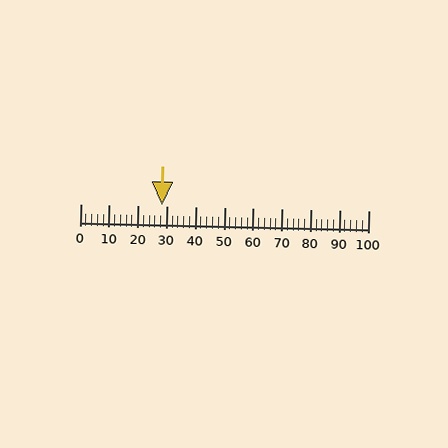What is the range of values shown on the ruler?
The ruler shows values from 0 to 100.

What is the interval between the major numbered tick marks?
The major tick marks are spaced 10 units apart.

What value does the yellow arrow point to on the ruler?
The yellow arrow points to approximately 28.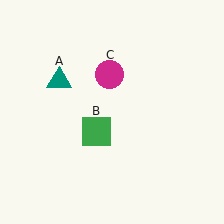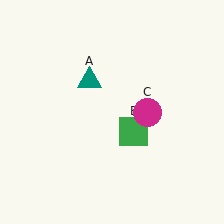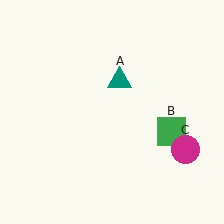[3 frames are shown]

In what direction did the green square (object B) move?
The green square (object B) moved right.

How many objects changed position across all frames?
3 objects changed position: teal triangle (object A), green square (object B), magenta circle (object C).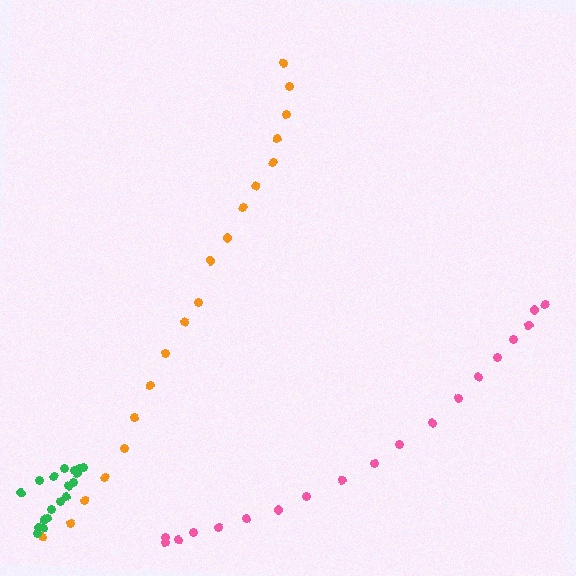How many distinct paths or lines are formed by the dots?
There are 3 distinct paths.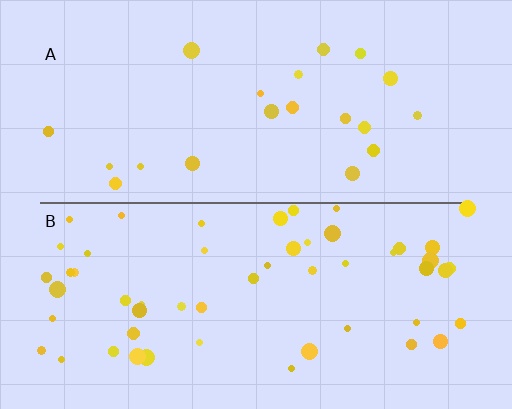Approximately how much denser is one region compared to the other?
Approximately 2.6× — region B over region A.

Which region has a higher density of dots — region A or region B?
B (the bottom).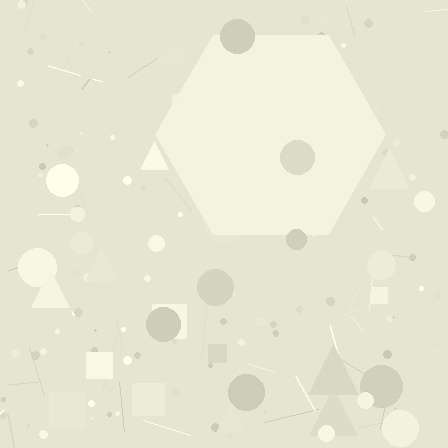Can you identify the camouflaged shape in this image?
The camouflaged shape is a hexagon.